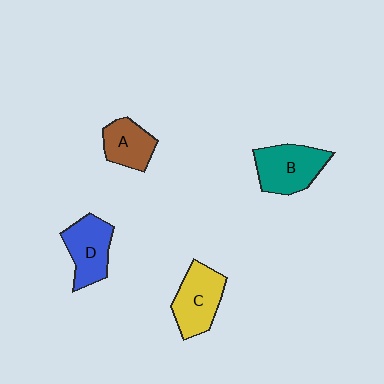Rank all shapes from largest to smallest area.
From largest to smallest: B (teal), C (yellow), D (blue), A (brown).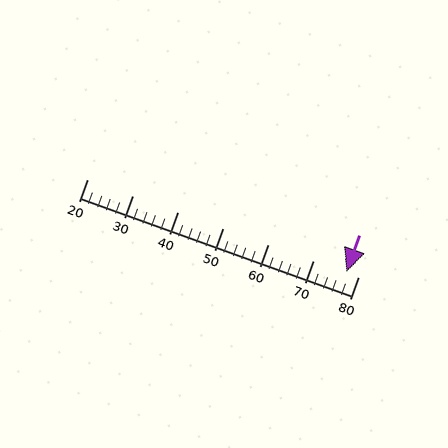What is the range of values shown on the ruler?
The ruler shows values from 20 to 80.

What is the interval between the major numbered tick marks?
The major tick marks are spaced 10 units apart.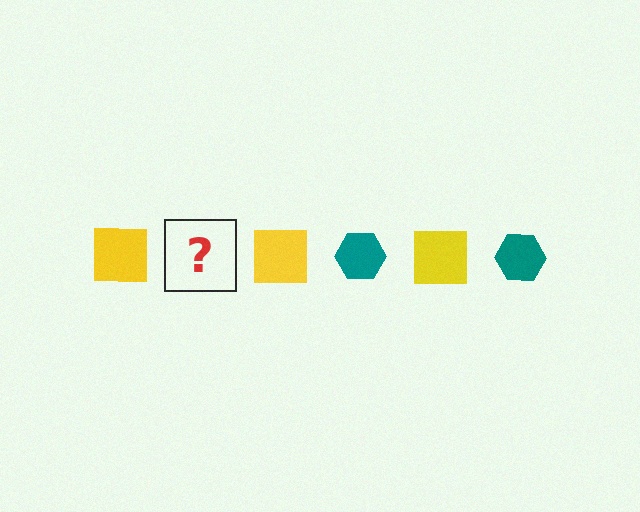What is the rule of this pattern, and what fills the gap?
The rule is that the pattern alternates between yellow square and teal hexagon. The gap should be filled with a teal hexagon.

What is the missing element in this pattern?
The missing element is a teal hexagon.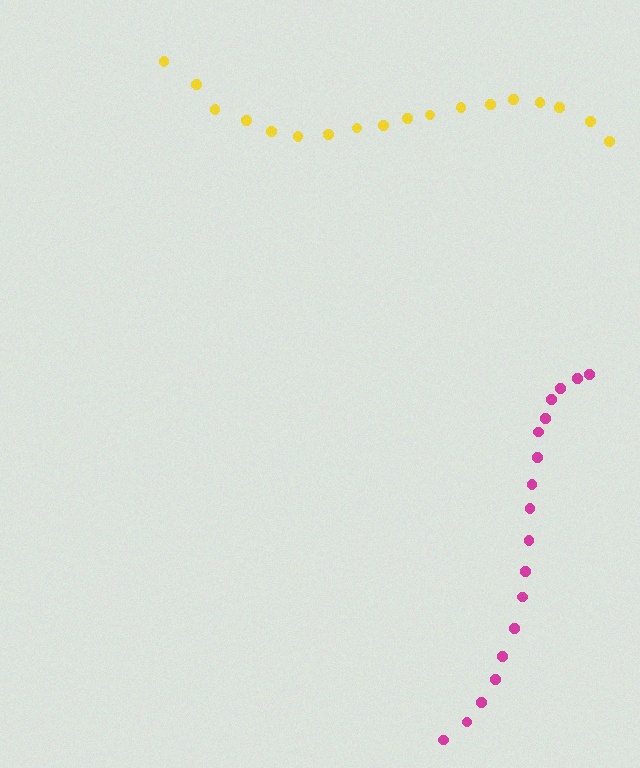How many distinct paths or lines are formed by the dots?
There are 2 distinct paths.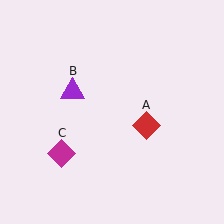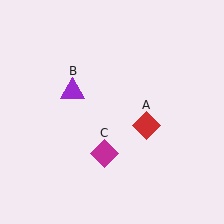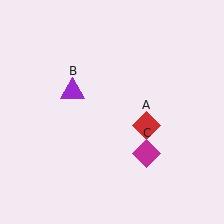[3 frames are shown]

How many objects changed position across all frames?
1 object changed position: magenta diamond (object C).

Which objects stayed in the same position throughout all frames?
Red diamond (object A) and purple triangle (object B) remained stationary.